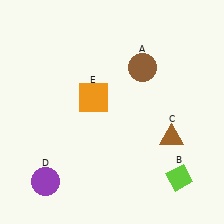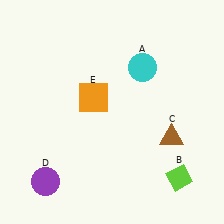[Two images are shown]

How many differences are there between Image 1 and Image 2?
There is 1 difference between the two images.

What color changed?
The circle (A) changed from brown in Image 1 to cyan in Image 2.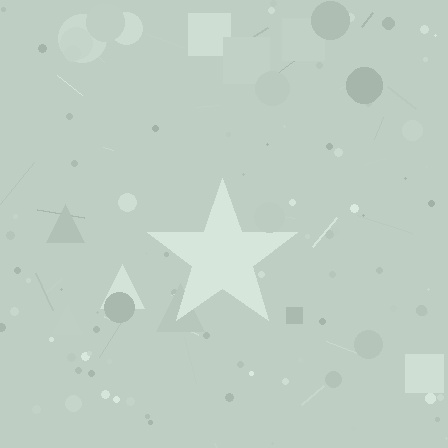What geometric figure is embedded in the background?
A star is embedded in the background.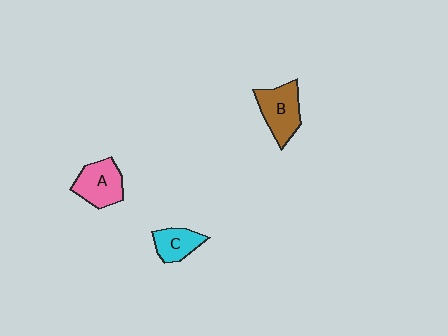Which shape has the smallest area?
Shape C (cyan).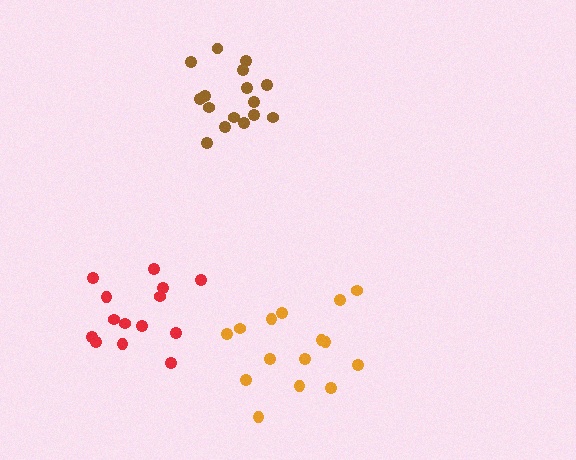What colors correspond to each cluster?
The clusters are colored: brown, red, orange.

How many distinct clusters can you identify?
There are 3 distinct clusters.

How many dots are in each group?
Group 1: 16 dots, Group 2: 14 dots, Group 3: 15 dots (45 total).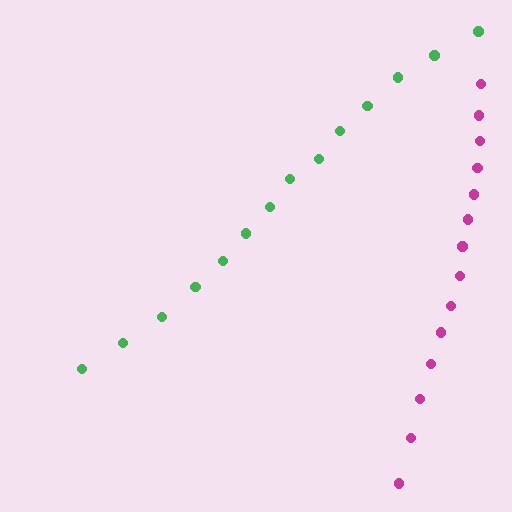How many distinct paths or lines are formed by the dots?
There are 2 distinct paths.